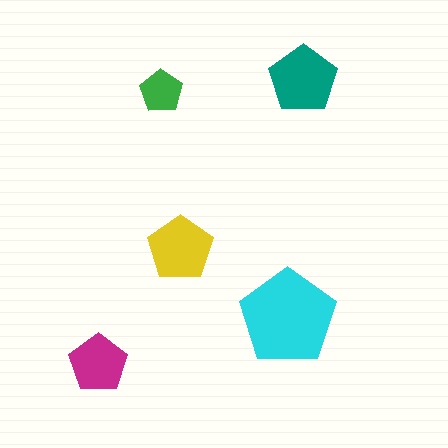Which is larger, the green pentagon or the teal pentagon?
The teal one.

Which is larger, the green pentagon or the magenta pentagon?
The magenta one.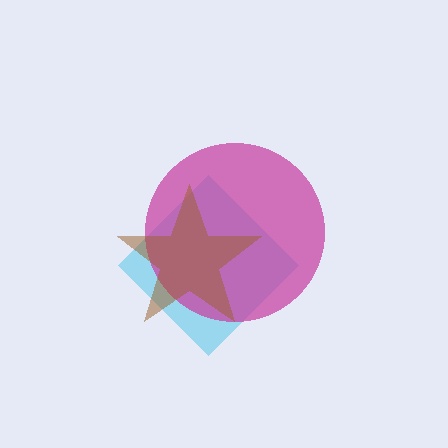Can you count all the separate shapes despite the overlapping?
Yes, there are 3 separate shapes.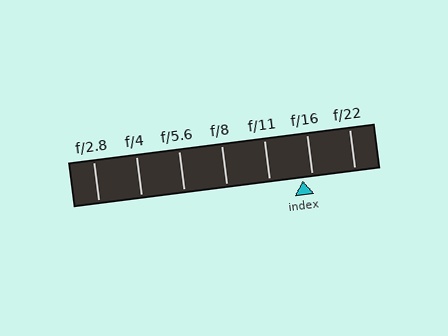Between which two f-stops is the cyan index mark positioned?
The index mark is between f/11 and f/16.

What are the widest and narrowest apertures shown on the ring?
The widest aperture shown is f/2.8 and the narrowest is f/22.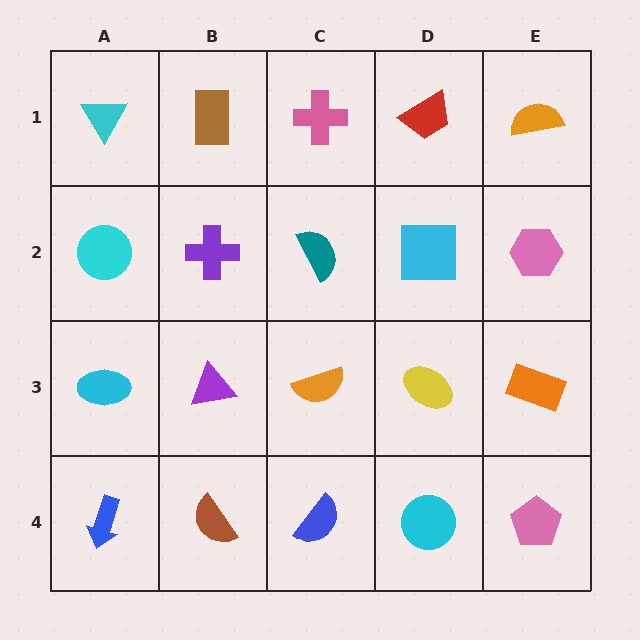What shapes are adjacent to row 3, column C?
A teal semicircle (row 2, column C), a blue semicircle (row 4, column C), a purple triangle (row 3, column B), a yellow ellipse (row 3, column D).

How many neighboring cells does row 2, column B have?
4.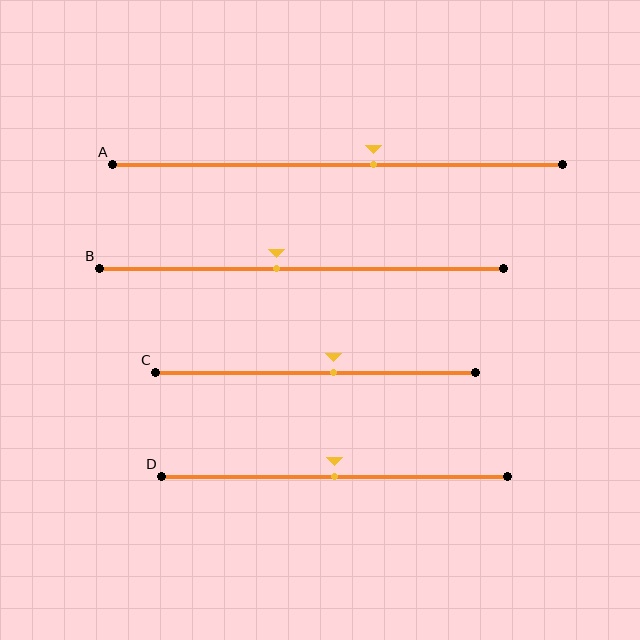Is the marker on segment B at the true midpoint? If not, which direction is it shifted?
No, the marker on segment B is shifted to the left by about 6% of the segment length.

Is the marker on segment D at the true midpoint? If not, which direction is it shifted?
Yes, the marker on segment D is at the true midpoint.